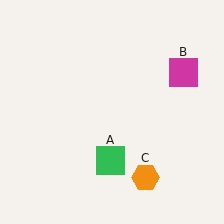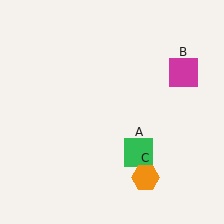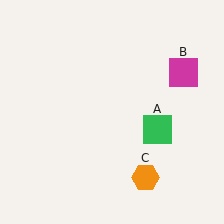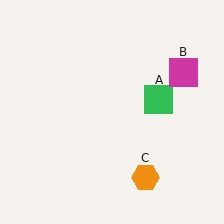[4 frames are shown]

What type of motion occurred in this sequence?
The green square (object A) rotated counterclockwise around the center of the scene.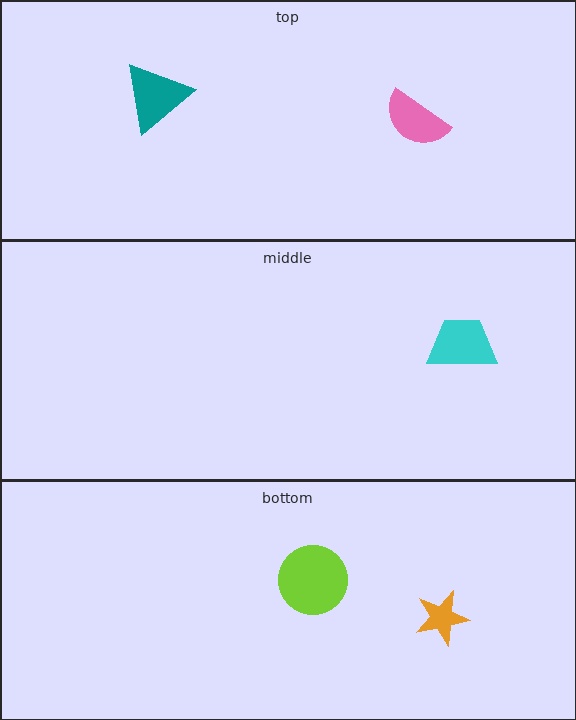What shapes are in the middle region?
The cyan trapezoid.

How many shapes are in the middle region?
1.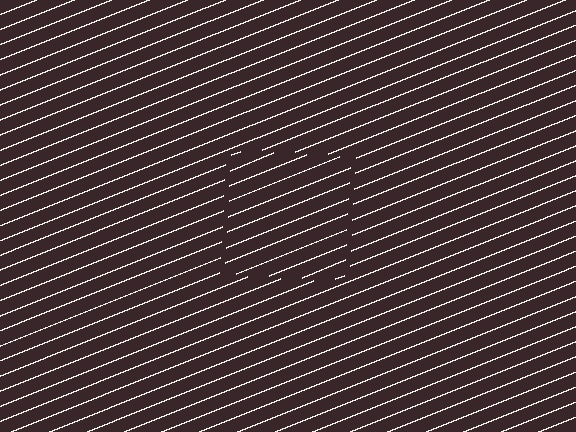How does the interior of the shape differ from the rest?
The interior of the shape contains the same grating, shifted by half a period — the contour is defined by the phase discontinuity where line-ends from the inner and outer gratings abut.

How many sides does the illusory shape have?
4 sides — the line-ends trace a square.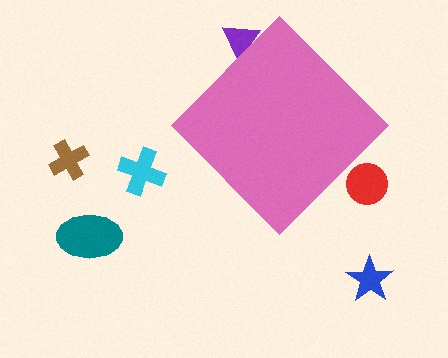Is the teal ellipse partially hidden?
No, the teal ellipse is fully visible.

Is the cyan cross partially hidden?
No, the cyan cross is fully visible.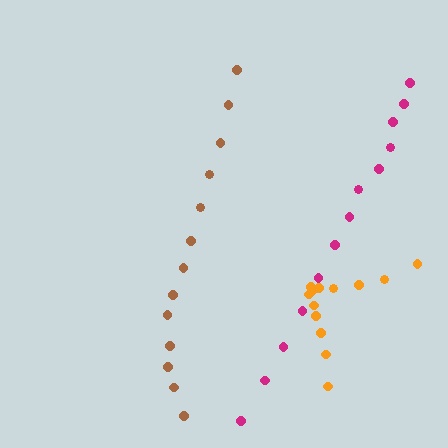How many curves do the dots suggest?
There are 3 distinct paths.